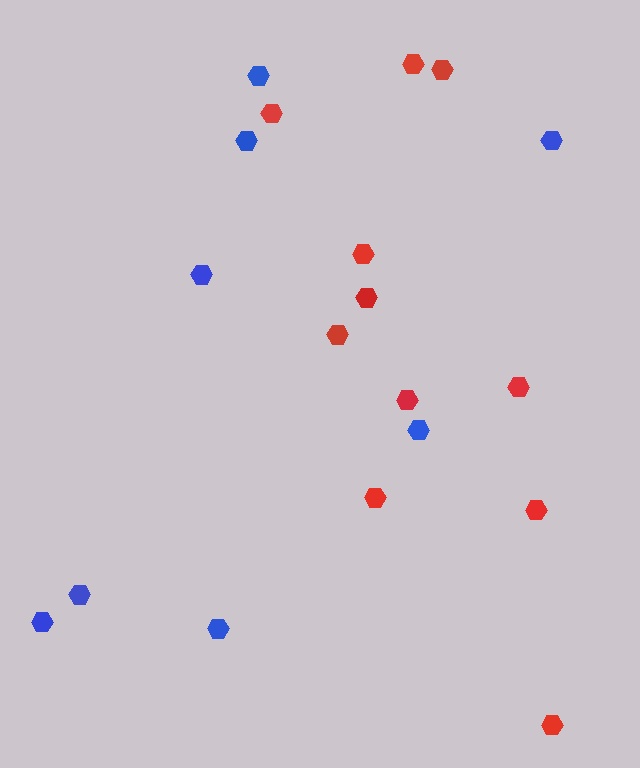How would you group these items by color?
There are 2 groups: one group of blue hexagons (8) and one group of red hexagons (11).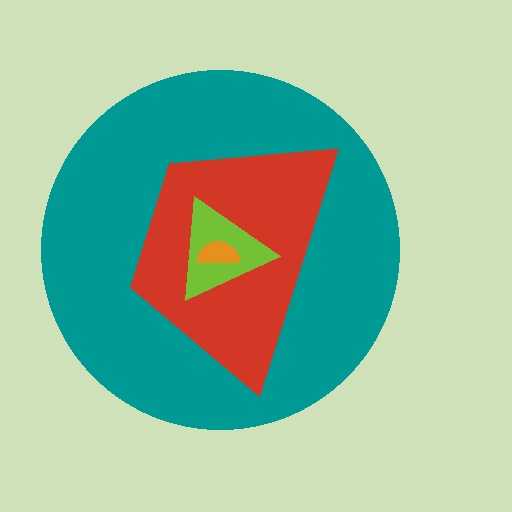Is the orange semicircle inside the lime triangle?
Yes.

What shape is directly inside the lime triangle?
The orange semicircle.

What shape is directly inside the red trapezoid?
The lime triangle.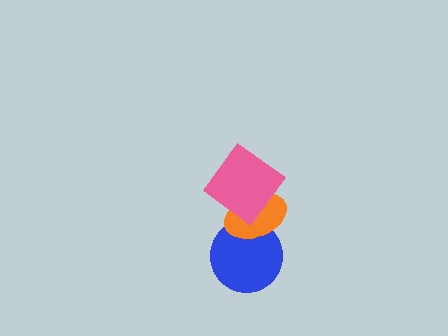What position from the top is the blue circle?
The blue circle is 3rd from the top.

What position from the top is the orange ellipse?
The orange ellipse is 2nd from the top.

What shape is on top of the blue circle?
The orange ellipse is on top of the blue circle.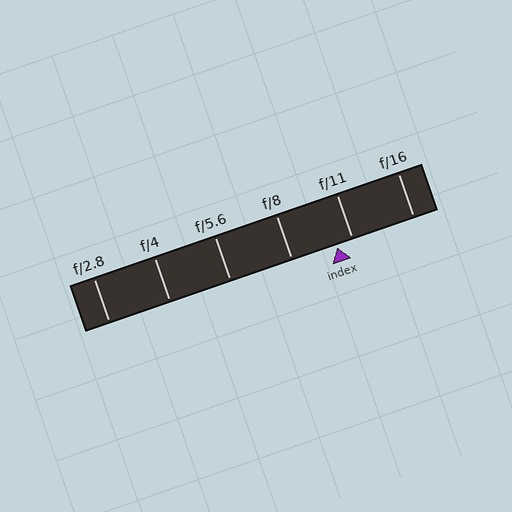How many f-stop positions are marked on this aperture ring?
There are 6 f-stop positions marked.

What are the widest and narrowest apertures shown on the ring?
The widest aperture shown is f/2.8 and the narrowest is f/16.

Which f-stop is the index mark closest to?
The index mark is closest to f/11.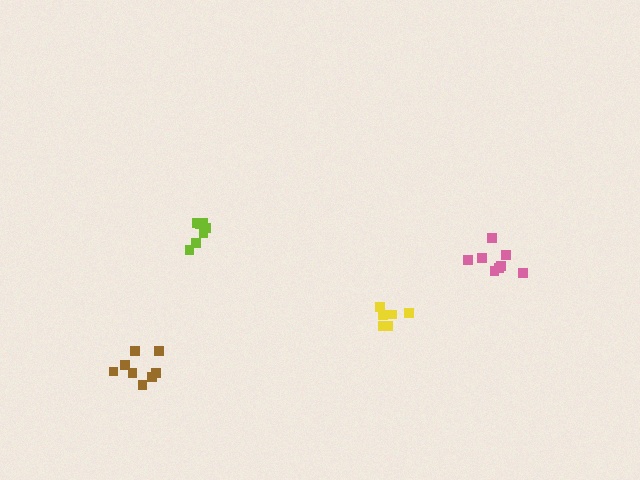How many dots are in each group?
Group 1: 7 dots, Group 2: 6 dots, Group 3: 8 dots, Group 4: 8 dots (29 total).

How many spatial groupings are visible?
There are 4 spatial groupings.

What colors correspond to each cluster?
The clusters are colored: lime, yellow, brown, pink.